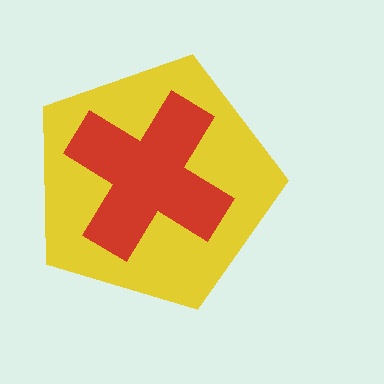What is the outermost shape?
The yellow pentagon.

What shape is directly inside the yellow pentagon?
The red cross.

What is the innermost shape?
The red cross.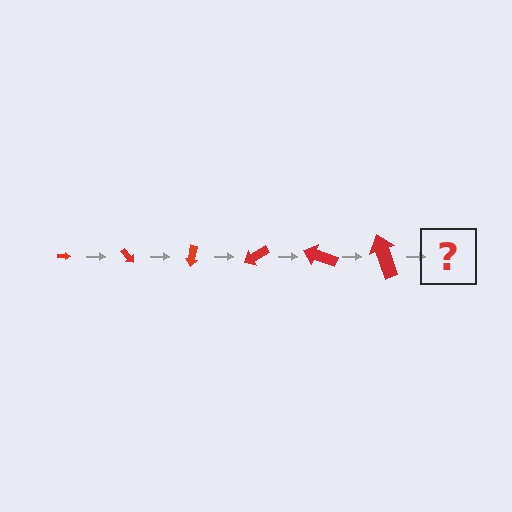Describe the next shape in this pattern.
It should be an arrow, larger than the previous one and rotated 300 degrees from the start.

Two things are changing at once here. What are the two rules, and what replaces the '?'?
The two rules are that the arrow grows larger each step and it rotates 50 degrees each step. The '?' should be an arrow, larger than the previous one and rotated 300 degrees from the start.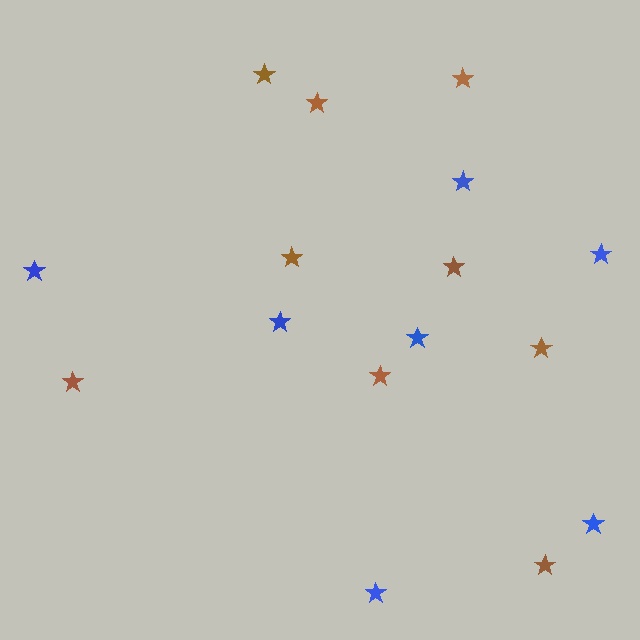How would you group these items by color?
There are 2 groups: one group of blue stars (7) and one group of brown stars (9).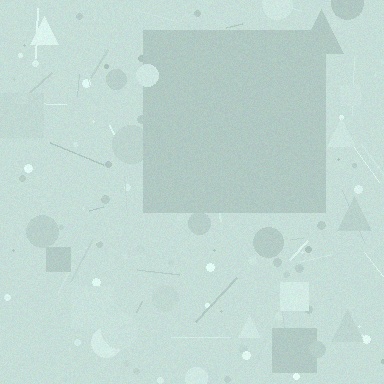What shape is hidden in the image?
A square is hidden in the image.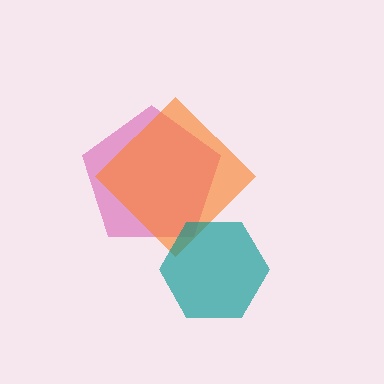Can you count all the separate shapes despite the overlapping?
Yes, there are 3 separate shapes.